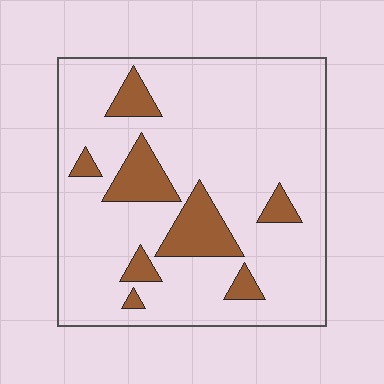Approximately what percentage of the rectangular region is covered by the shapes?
Approximately 15%.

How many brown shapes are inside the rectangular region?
8.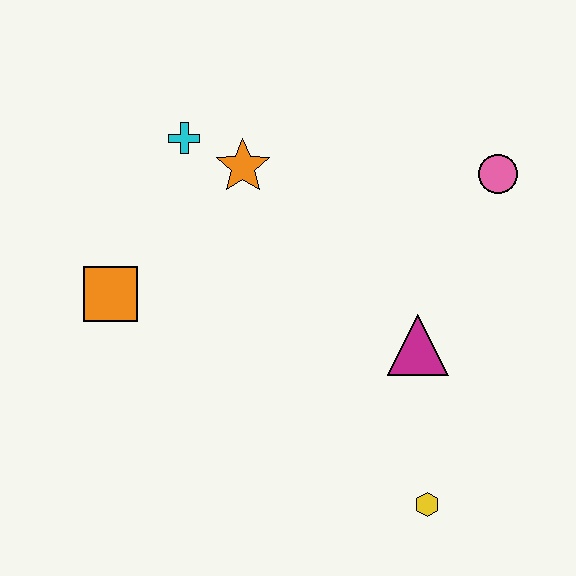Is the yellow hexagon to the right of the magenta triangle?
Yes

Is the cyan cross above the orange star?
Yes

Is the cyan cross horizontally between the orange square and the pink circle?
Yes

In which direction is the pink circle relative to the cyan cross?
The pink circle is to the right of the cyan cross.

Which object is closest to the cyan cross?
The orange star is closest to the cyan cross.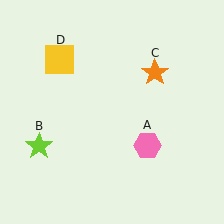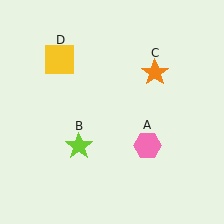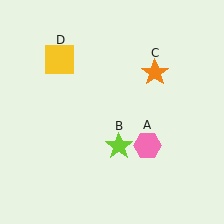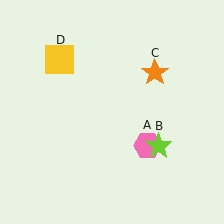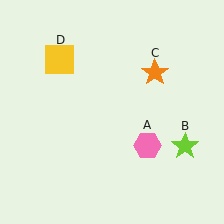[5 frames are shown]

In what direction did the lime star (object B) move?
The lime star (object B) moved right.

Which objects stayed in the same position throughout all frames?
Pink hexagon (object A) and orange star (object C) and yellow square (object D) remained stationary.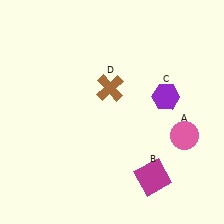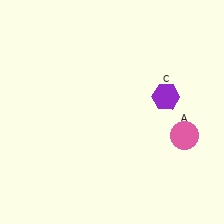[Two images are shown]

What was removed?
The magenta square (B), the brown cross (D) were removed in Image 2.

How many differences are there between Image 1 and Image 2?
There are 2 differences between the two images.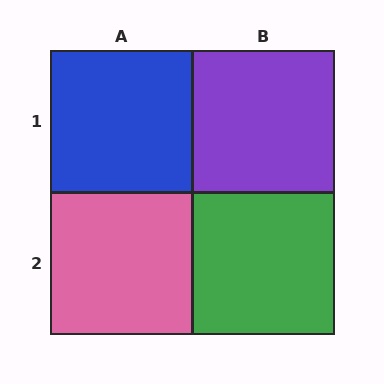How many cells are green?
1 cell is green.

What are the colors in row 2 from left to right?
Pink, green.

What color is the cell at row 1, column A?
Blue.